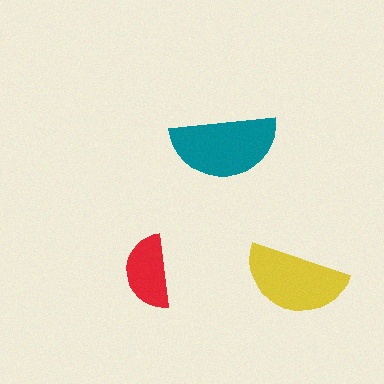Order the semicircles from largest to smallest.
the teal one, the yellow one, the red one.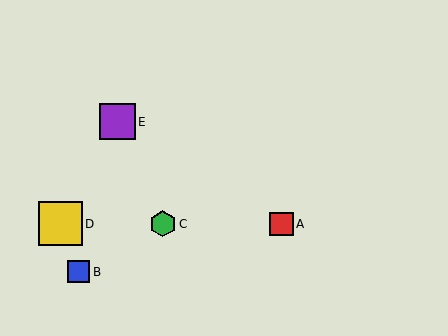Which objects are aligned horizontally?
Objects A, C, D are aligned horizontally.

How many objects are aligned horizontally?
3 objects (A, C, D) are aligned horizontally.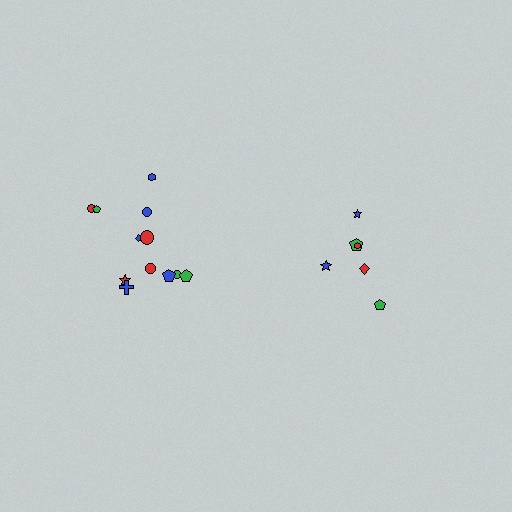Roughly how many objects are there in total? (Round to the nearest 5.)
Roughly 20 objects in total.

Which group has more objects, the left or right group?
The left group.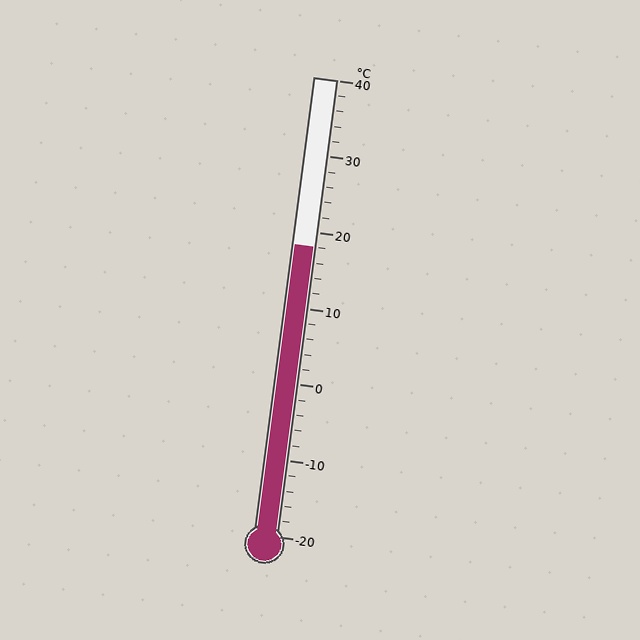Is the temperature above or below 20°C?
The temperature is below 20°C.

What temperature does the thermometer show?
The thermometer shows approximately 18°C.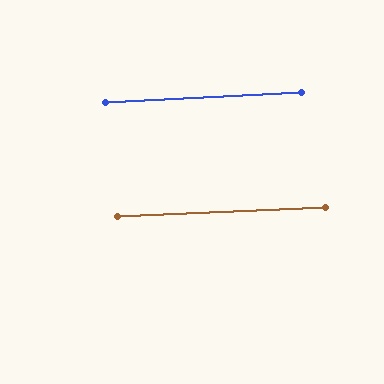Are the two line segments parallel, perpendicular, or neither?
Parallel — their directions differ by only 0.4°.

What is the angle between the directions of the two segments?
Approximately 0 degrees.